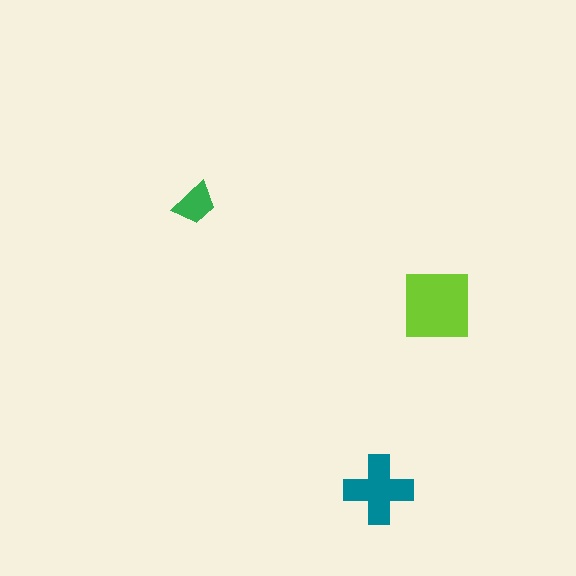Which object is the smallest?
The green trapezoid.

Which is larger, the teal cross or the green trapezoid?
The teal cross.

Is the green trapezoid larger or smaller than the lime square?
Smaller.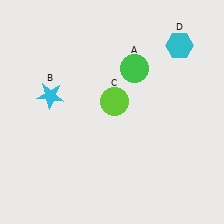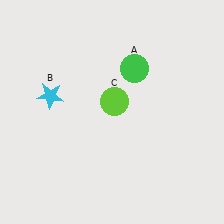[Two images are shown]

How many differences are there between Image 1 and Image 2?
There is 1 difference between the two images.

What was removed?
The cyan hexagon (D) was removed in Image 2.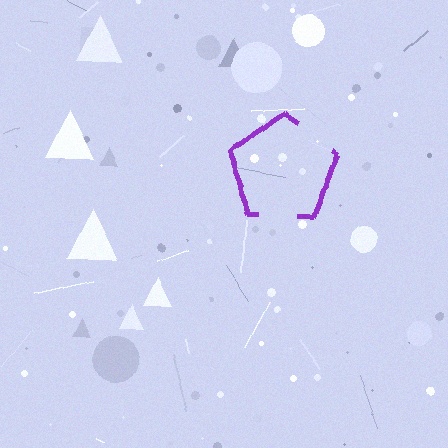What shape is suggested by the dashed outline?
The dashed outline suggests a pentagon.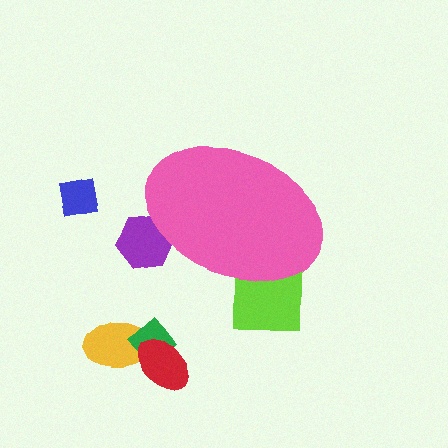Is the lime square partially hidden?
Yes, the lime square is partially hidden behind the pink ellipse.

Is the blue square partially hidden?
No, the blue square is fully visible.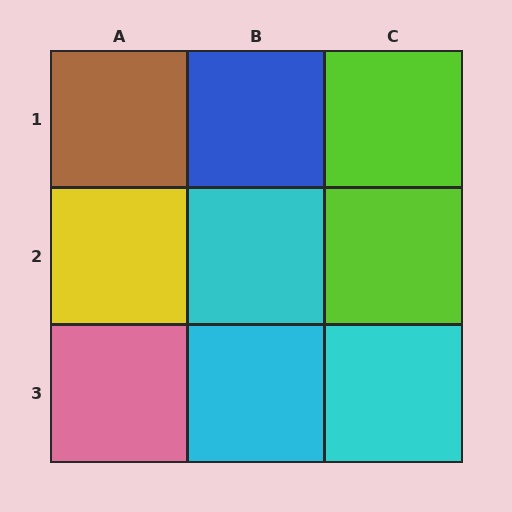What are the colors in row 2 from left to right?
Yellow, cyan, lime.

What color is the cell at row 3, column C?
Cyan.